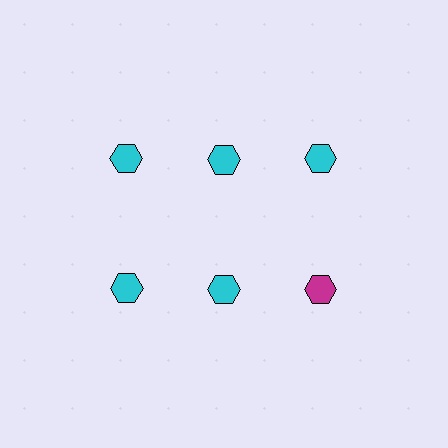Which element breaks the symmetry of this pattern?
The magenta hexagon in the second row, center column breaks the symmetry. All other shapes are cyan hexagons.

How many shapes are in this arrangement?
There are 6 shapes arranged in a grid pattern.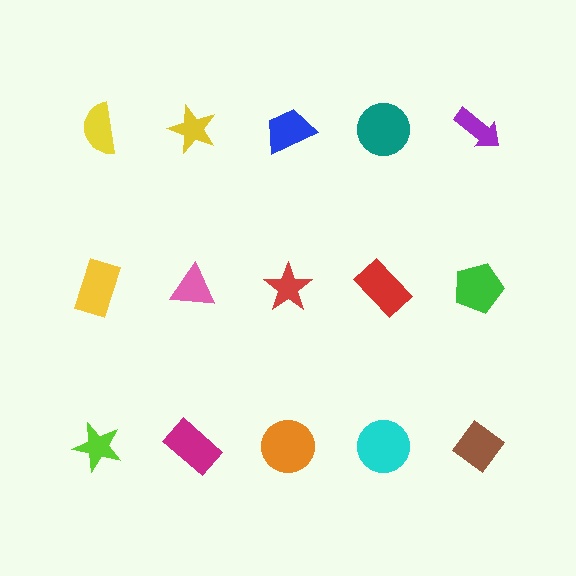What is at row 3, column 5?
A brown diamond.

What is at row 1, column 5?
A purple arrow.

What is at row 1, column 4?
A teal circle.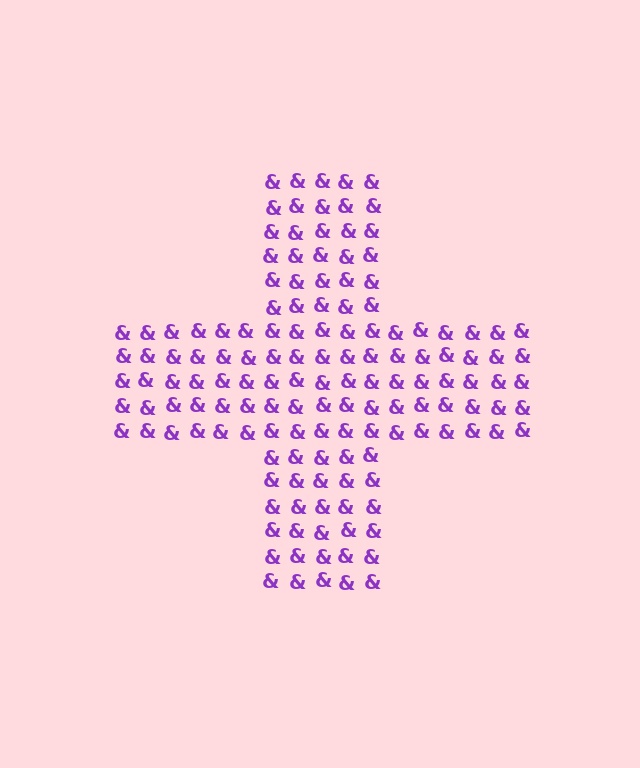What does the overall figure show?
The overall figure shows a cross.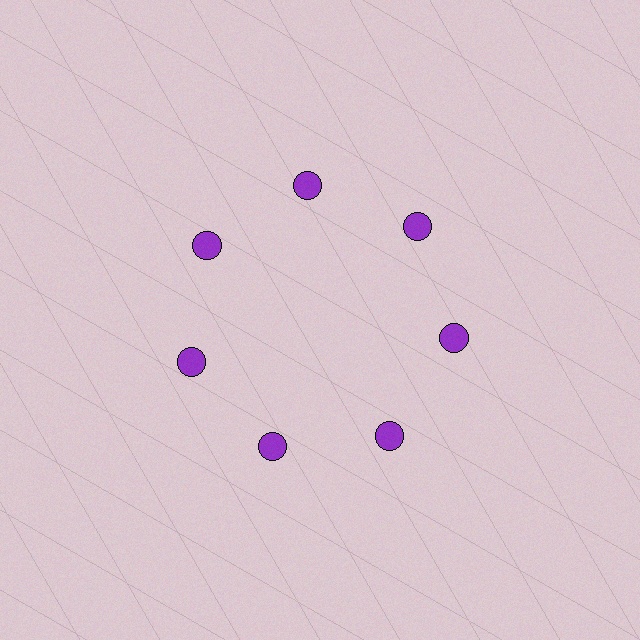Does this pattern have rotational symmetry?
Yes, this pattern has 7-fold rotational symmetry. It looks the same after rotating 51 degrees around the center.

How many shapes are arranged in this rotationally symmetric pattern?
There are 7 shapes, arranged in 7 groups of 1.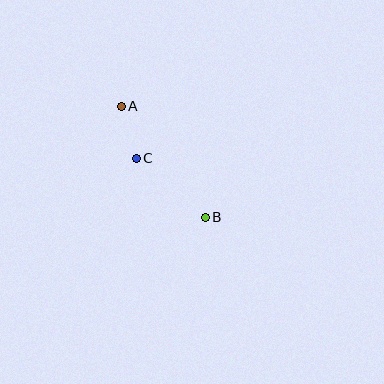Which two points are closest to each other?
Points A and C are closest to each other.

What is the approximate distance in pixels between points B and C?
The distance between B and C is approximately 91 pixels.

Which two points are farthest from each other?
Points A and B are farthest from each other.